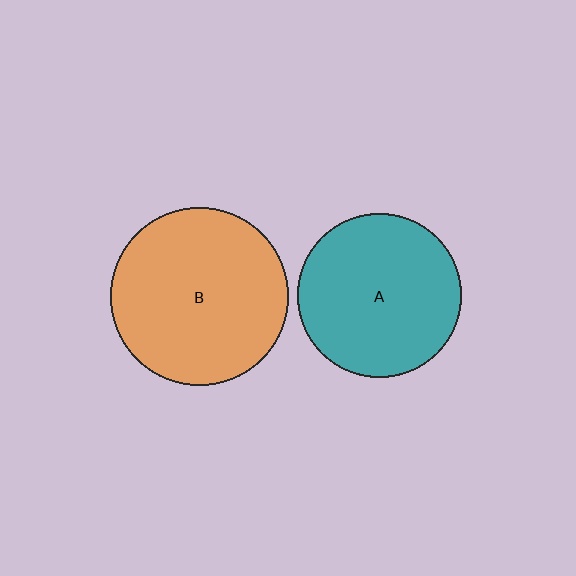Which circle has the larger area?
Circle B (orange).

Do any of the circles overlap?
No, none of the circles overlap.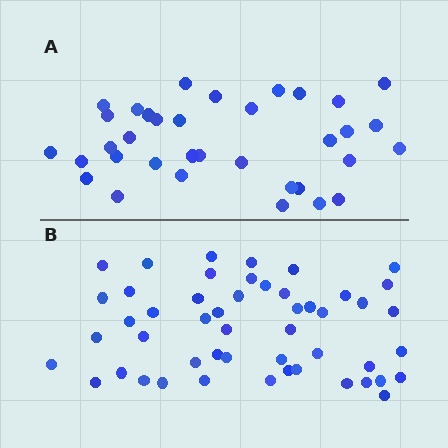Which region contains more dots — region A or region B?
Region B (the bottom region) has more dots.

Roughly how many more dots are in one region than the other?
Region B has approximately 15 more dots than region A.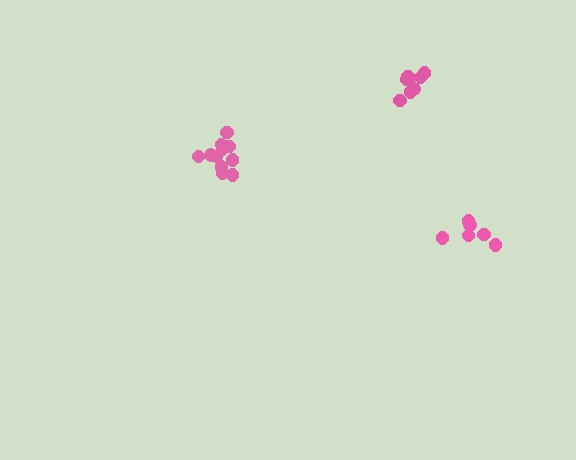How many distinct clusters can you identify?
There are 3 distinct clusters.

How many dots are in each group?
Group 1: 11 dots, Group 2: 6 dots, Group 3: 8 dots (25 total).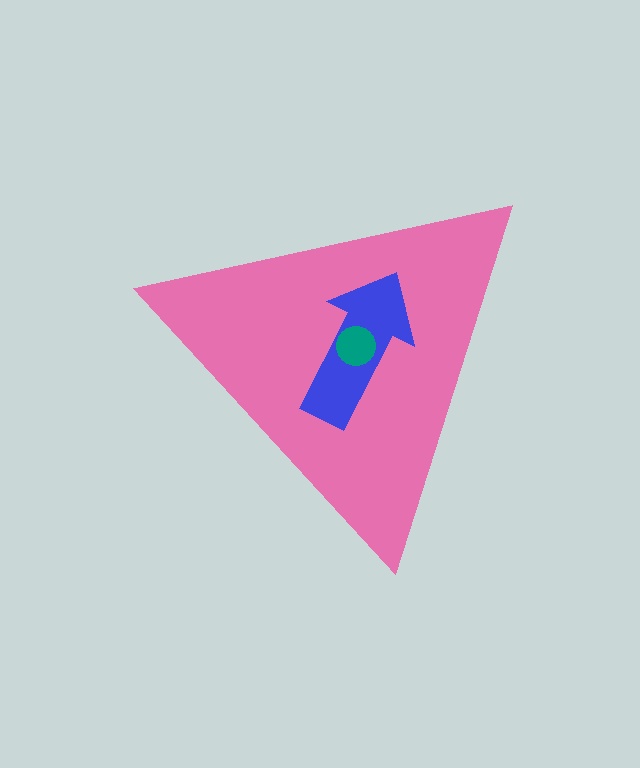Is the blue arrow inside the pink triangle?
Yes.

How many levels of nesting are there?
3.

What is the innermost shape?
The teal circle.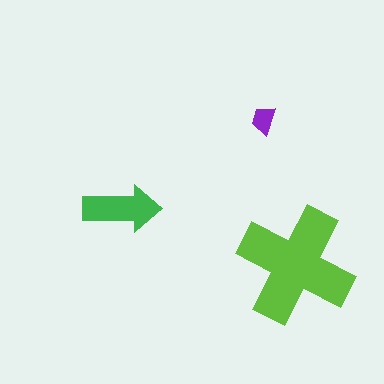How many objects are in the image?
There are 3 objects in the image.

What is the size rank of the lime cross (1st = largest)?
1st.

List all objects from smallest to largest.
The purple trapezoid, the green arrow, the lime cross.